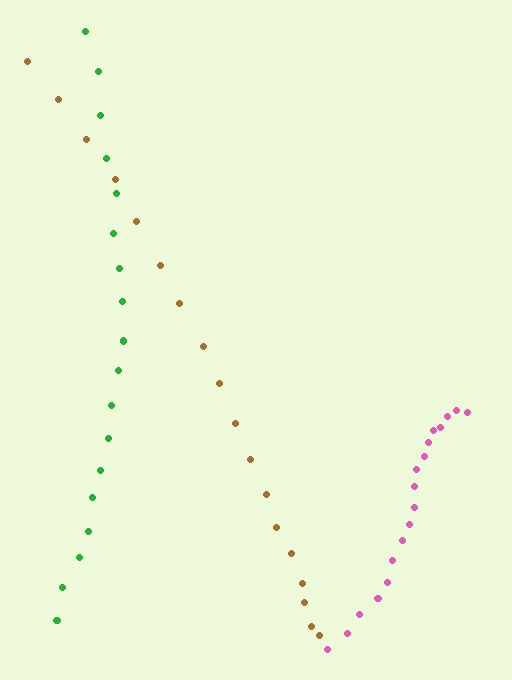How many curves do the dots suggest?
There are 3 distinct paths.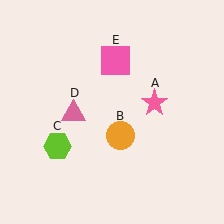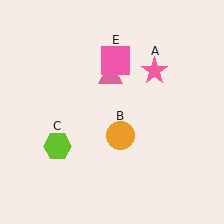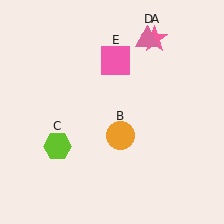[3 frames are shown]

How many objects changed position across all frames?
2 objects changed position: pink star (object A), pink triangle (object D).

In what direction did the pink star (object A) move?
The pink star (object A) moved up.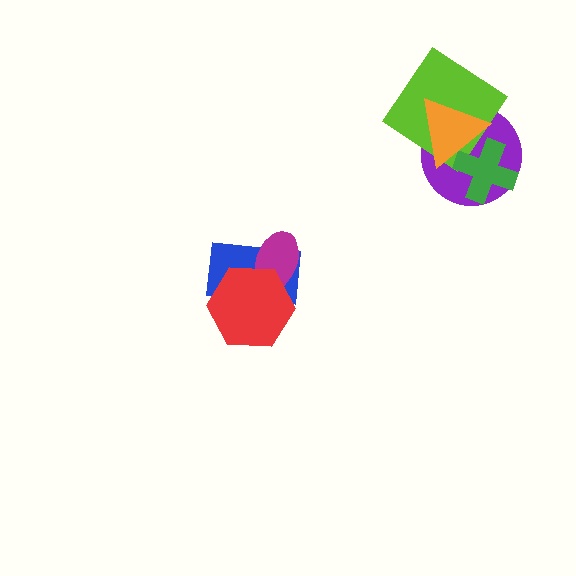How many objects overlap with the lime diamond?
2 objects overlap with the lime diamond.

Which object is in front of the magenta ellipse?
The red hexagon is in front of the magenta ellipse.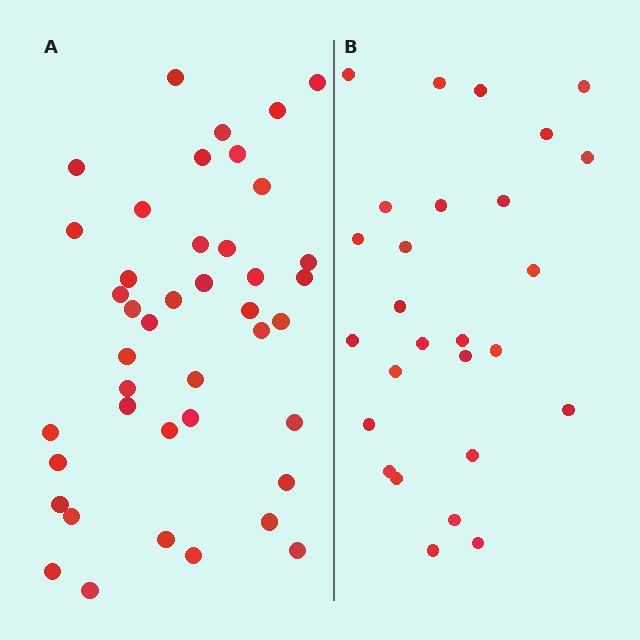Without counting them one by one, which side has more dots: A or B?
Region A (the left region) has more dots.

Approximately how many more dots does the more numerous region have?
Region A has approximately 15 more dots than region B.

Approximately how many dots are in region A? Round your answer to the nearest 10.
About 40 dots. (The exact count is 42, which rounds to 40.)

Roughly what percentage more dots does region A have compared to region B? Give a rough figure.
About 55% more.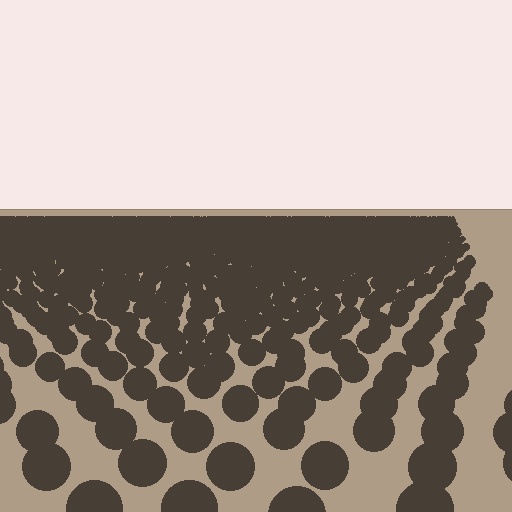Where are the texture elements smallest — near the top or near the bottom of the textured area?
Near the top.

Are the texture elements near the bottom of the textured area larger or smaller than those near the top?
Larger. Near the bottom, elements are closer to the viewer and appear at a bigger on-screen size.